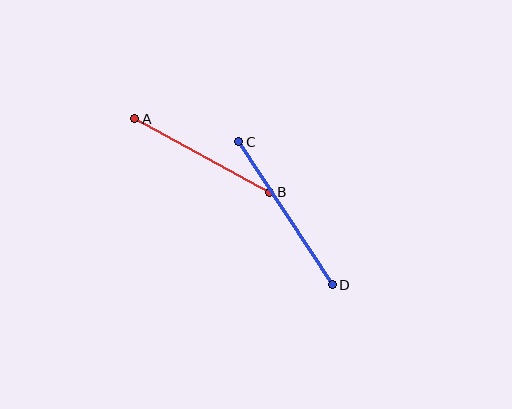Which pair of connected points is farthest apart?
Points C and D are farthest apart.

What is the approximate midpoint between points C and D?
The midpoint is at approximately (285, 213) pixels.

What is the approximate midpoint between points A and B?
The midpoint is at approximately (202, 156) pixels.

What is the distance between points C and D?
The distance is approximately 171 pixels.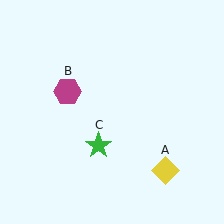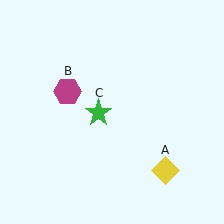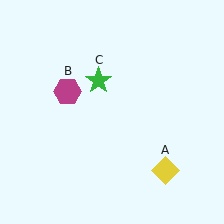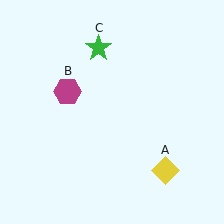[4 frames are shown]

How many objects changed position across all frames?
1 object changed position: green star (object C).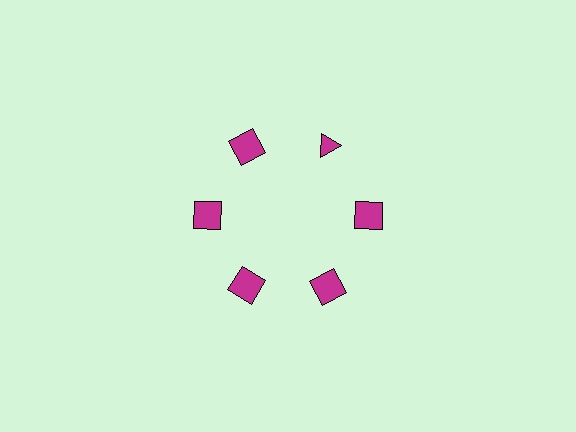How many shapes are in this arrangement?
There are 6 shapes arranged in a ring pattern.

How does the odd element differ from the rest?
It has a different shape: triangle instead of square.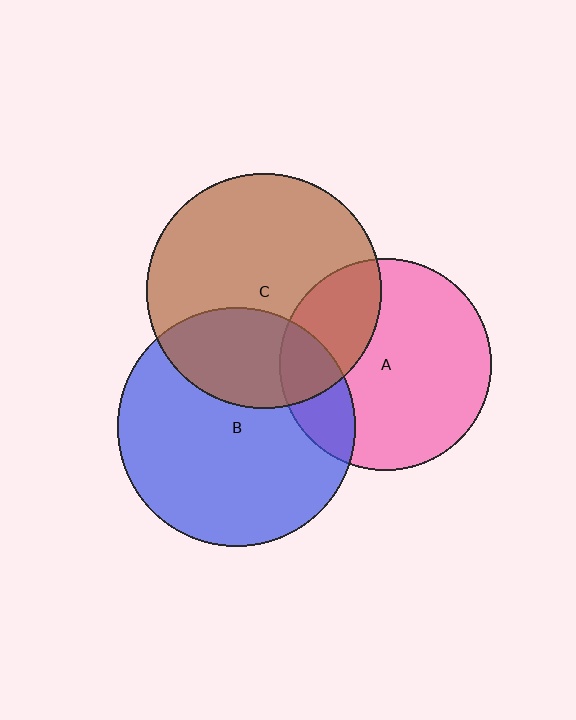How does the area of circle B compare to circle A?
Approximately 1.3 times.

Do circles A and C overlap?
Yes.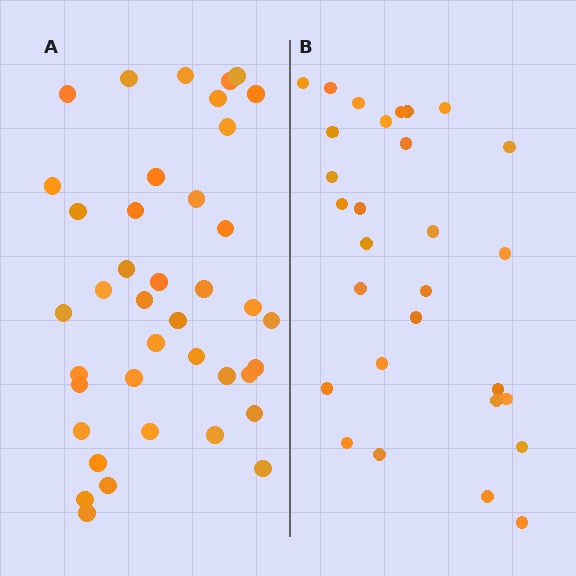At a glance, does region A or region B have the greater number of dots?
Region A (the left region) has more dots.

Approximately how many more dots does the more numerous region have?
Region A has roughly 12 or so more dots than region B.